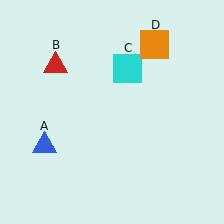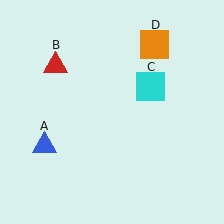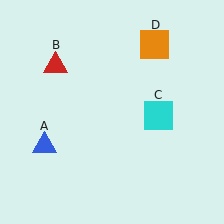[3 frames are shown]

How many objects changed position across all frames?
1 object changed position: cyan square (object C).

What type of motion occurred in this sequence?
The cyan square (object C) rotated clockwise around the center of the scene.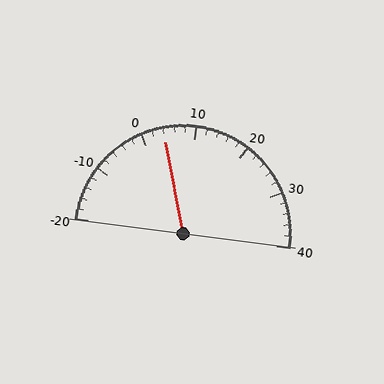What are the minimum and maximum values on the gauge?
The gauge ranges from -20 to 40.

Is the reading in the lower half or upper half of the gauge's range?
The reading is in the lower half of the range (-20 to 40).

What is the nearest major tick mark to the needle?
The nearest major tick mark is 0.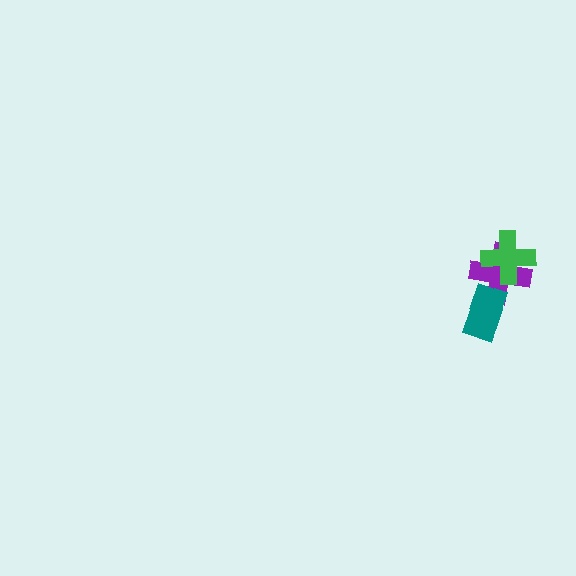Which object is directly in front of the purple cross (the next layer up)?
The green cross is directly in front of the purple cross.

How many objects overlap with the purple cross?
2 objects overlap with the purple cross.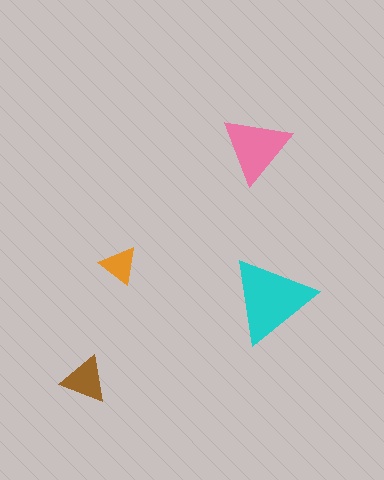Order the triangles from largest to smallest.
the cyan one, the pink one, the brown one, the orange one.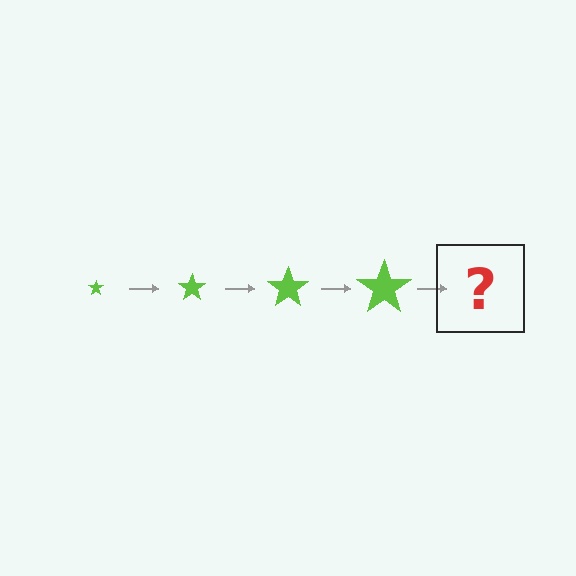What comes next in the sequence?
The next element should be a lime star, larger than the previous one.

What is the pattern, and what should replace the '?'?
The pattern is that the star gets progressively larger each step. The '?' should be a lime star, larger than the previous one.